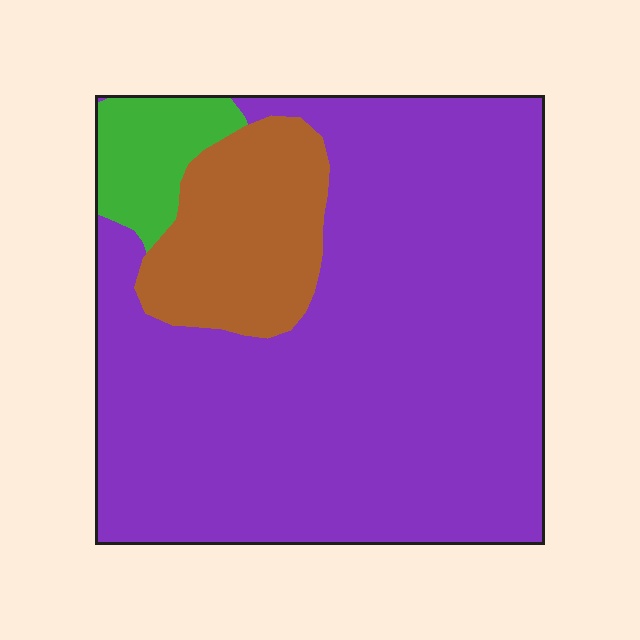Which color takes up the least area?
Green, at roughly 5%.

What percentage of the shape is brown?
Brown covers around 15% of the shape.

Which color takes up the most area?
Purple, at roughly 75%.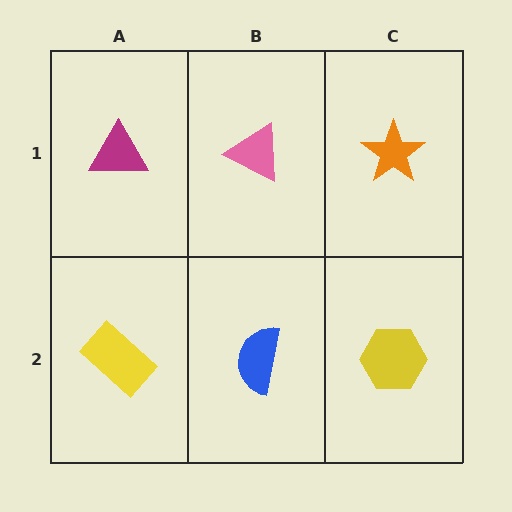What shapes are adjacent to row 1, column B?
A blue semicircle (row 2, column B), a magenta triangle (row 1, column A), an orange star (row 1, column C).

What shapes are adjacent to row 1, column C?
A yellow hexagon (row 2, column C), a pink triangle (row 1, column B).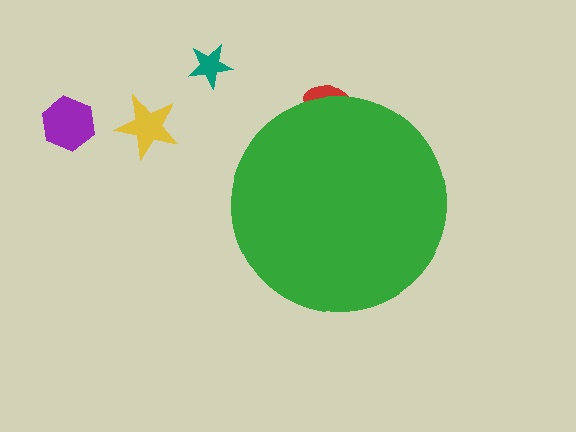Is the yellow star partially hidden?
No, the yellow star is fully visible.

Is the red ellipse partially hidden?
Yes, the red ellipse is partially hidden behind the green circle.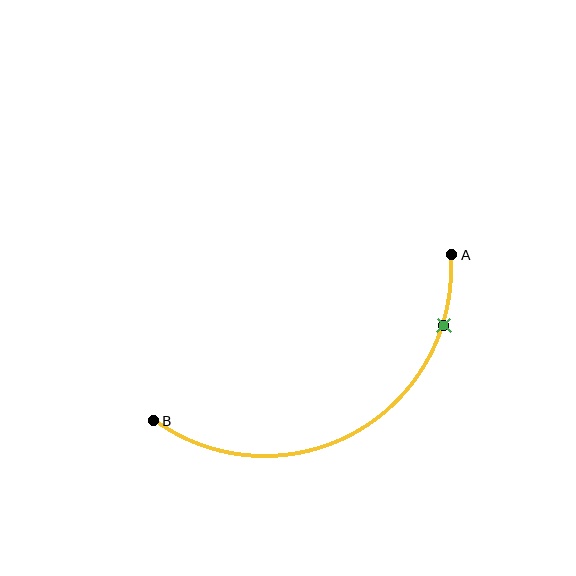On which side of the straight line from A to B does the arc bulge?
The arc bulges below the straight line connecting A and B.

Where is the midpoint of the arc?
The arc midpoint is the point on the curve farthest from the straight line joining A and B. It sits below that line.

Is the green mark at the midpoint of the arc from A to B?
No. The green mark lies on the arc but is closer to endpoint A. The arc midpoint would be at the point on the curve equidistant along the arc from both A and B.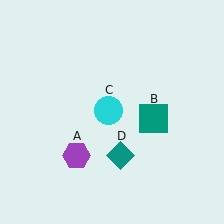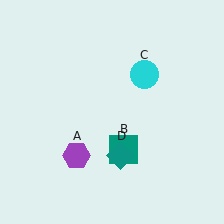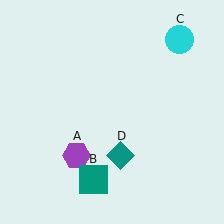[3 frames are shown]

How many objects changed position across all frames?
2 objects changed position: teal square (object B), cyan circle (object C).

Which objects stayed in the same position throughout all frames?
Purple hexagon (object A) and teal diamond (object D) remained stationary.